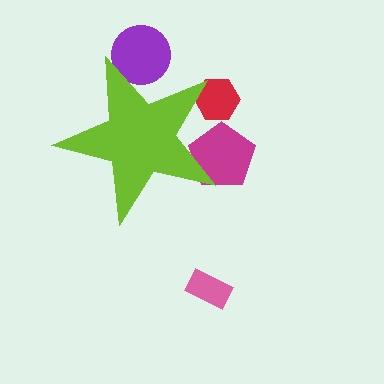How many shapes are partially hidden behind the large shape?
3 shapes are partially hidden.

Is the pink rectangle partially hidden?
No, the pink rectangle is fully visible.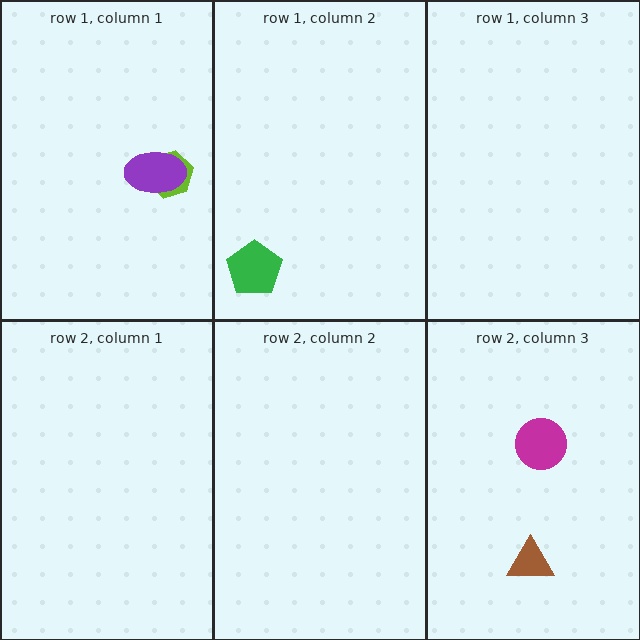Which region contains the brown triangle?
The row 2, column 3 region.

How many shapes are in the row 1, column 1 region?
2.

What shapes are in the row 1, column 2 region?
The green pentagon.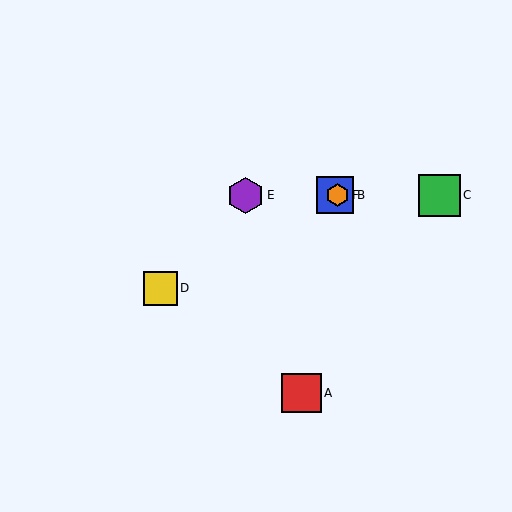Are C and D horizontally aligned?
No, C is at y≈195 and D is at y≈288.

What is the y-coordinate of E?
Object E is at y≈195.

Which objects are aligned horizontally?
Objects B, C, E, F are aligned horizontally.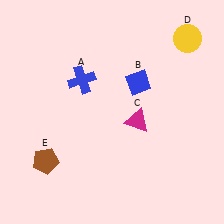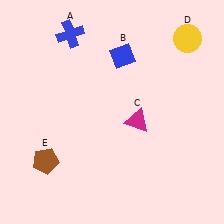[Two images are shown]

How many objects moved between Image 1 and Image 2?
2 objects moved between the two images.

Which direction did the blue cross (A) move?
The blue cross (A) moved up.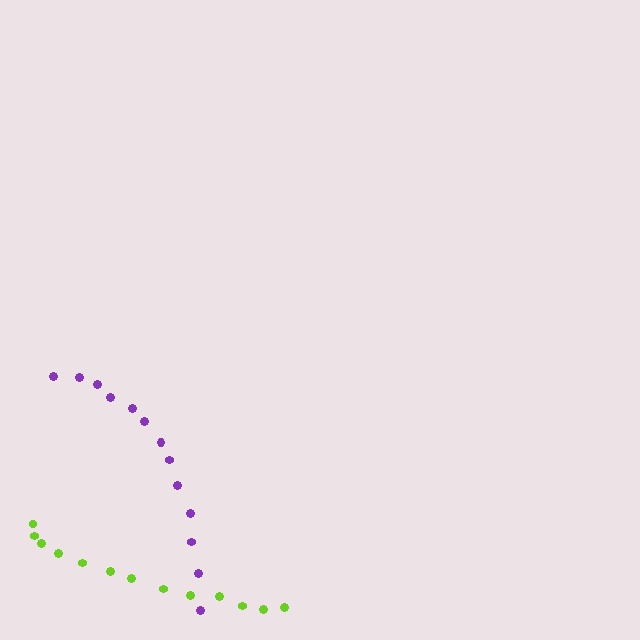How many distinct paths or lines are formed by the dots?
There are 2 distinct paths.